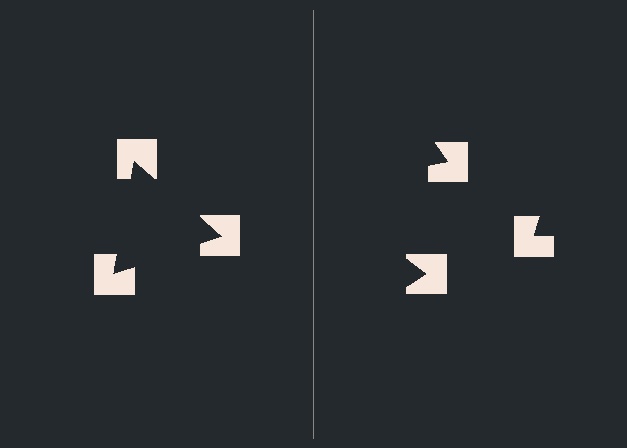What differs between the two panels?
The notched squares are positioned identically on both sides; only the wedge orientations differ. On the left they align to a triangle; on the right they are misaligned.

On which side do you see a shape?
An illusory triangle appears on the left side. On the right side the wedge cuts are rotated, so no coherent shape forms.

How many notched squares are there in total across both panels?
6 — 3 on each side.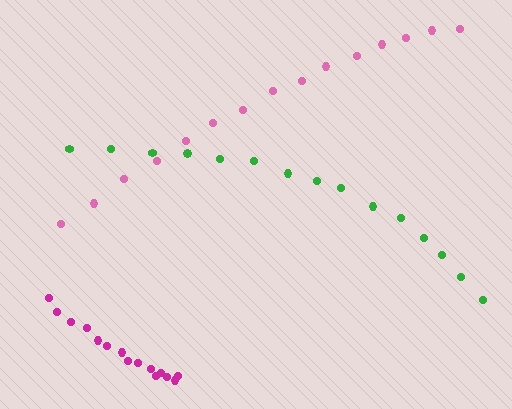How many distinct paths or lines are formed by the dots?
There are 3 distinct paths.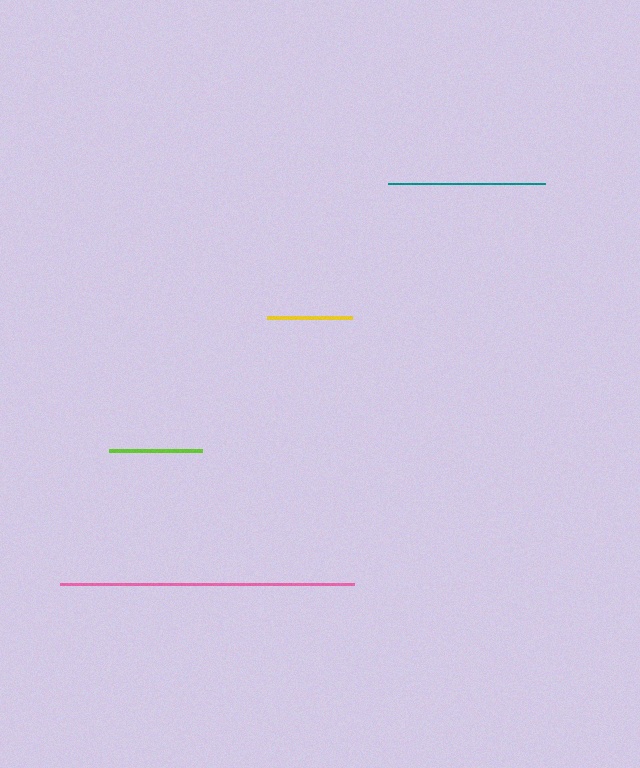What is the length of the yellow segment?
The yellow segment is approximately 85 pixels long.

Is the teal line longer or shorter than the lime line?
The teal line is longer than the lime line.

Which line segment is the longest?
The pink line is the longest at approximately 294 pixels.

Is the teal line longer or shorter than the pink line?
The pink line is longer than the teal line.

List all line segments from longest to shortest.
From longest to shortest: pink, teal, lime, yellow.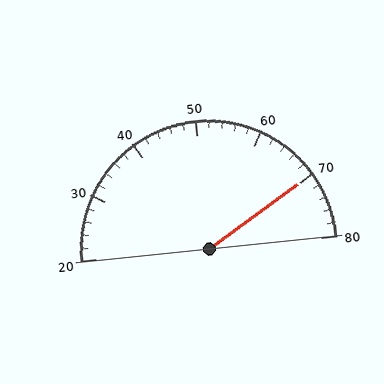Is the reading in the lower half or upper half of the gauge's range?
The reading is in the upper half of the range (20 to 80).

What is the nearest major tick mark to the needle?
The nearest major tick mark is 70.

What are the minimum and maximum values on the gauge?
The gauge ranges from 20 to 80.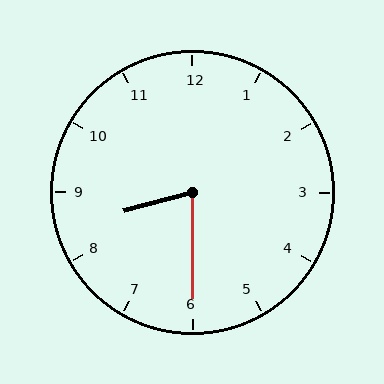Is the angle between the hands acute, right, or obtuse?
It is acute.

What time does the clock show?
8:30.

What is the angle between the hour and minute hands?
Approximately 75 degrees.